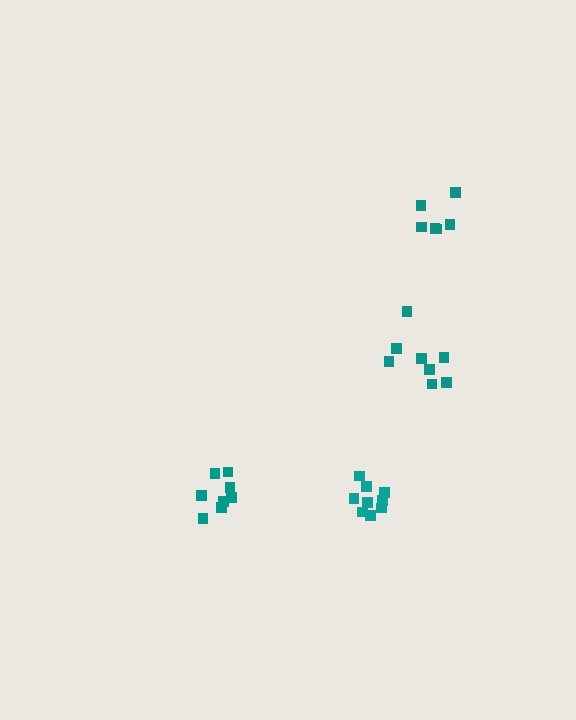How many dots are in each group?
Group 1: 8 dots, Group 2: 9 dots, Group 3: 6 dots, Group 4: 8 dots (31 total).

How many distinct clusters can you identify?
There are 4 distinct clusters.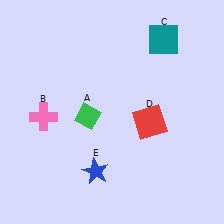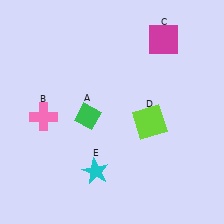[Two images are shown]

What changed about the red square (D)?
In Image 1, D is red. In Image 2, it changed to lime.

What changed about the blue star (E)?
In Image 1, E is blue. In Image 2, it changed to cyan.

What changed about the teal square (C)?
In Image 1, C is teal. In Image 2, it changed to magenta.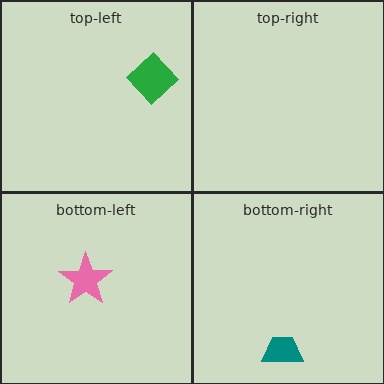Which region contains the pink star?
The bottom-left region.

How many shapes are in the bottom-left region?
1.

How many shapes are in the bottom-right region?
1.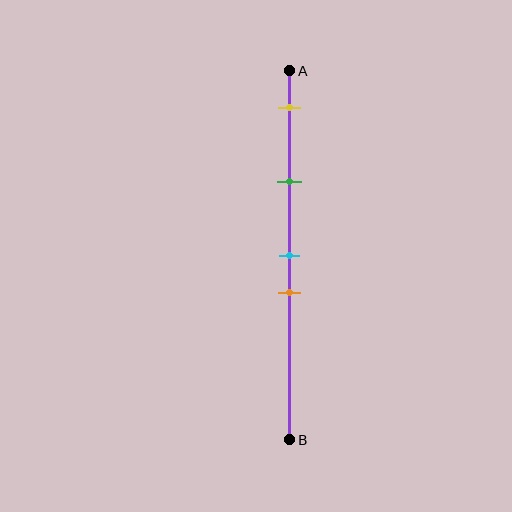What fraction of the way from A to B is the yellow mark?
The yellow mark is approximately 10% (0.1) of the way from A to B.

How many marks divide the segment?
There are 4 marks dividing the segment.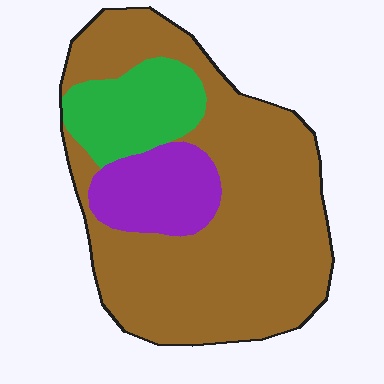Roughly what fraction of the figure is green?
Green covers roughly 15% of the figure.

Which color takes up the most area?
Brown, at roughly 70%.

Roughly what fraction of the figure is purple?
Purple takes up about one eighth (1/8) of the figure.